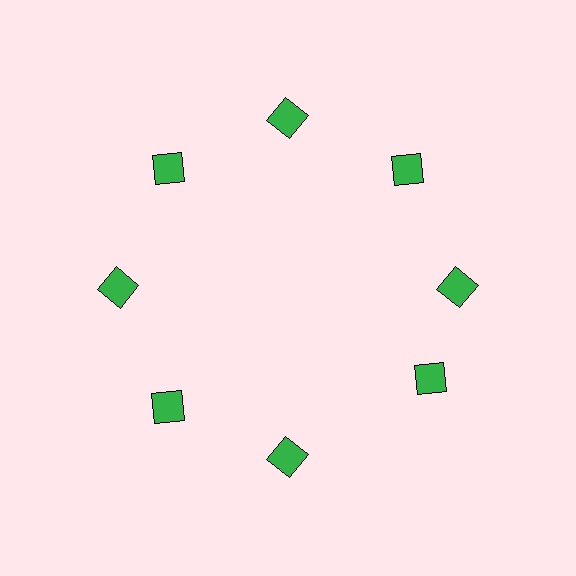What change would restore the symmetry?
The symmetry would be restored by rotating it back into even spacing with its neighbors so that all 8 squares sit at equal angles and equal distance from the center.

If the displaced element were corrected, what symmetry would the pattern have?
It would have 8-fold rotational symmetry — the pattern would map onto itself every 45 degrees.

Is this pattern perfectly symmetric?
No. The 8 green squares are arranged in a ring, but one element near the 4 o'clock position is rotated out of alignment along the ring, breaking the 8-fold rotational symmetry.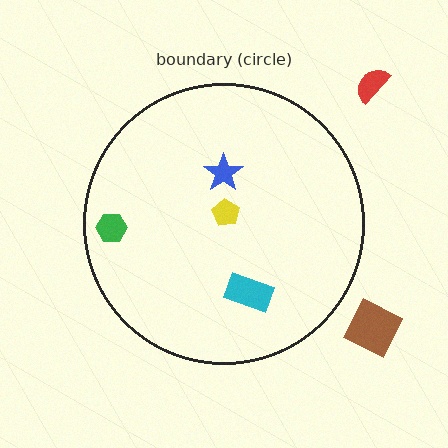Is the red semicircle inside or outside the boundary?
Outside.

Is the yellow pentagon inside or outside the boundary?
Inside.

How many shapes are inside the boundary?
4 inside, 2 outside.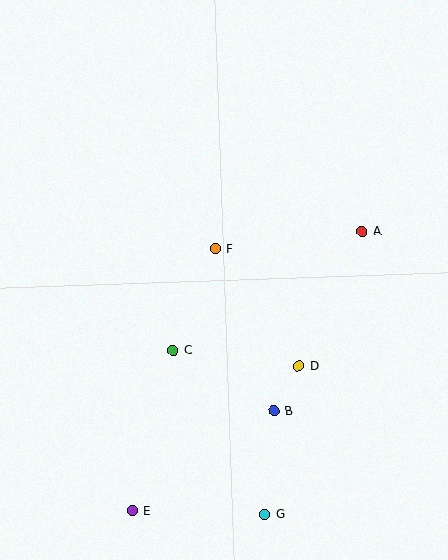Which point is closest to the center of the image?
Point F at (215, 249) is closest to the center.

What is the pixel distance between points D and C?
The distance between D and C is 127 pixels.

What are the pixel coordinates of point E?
Point E is at (132, 511).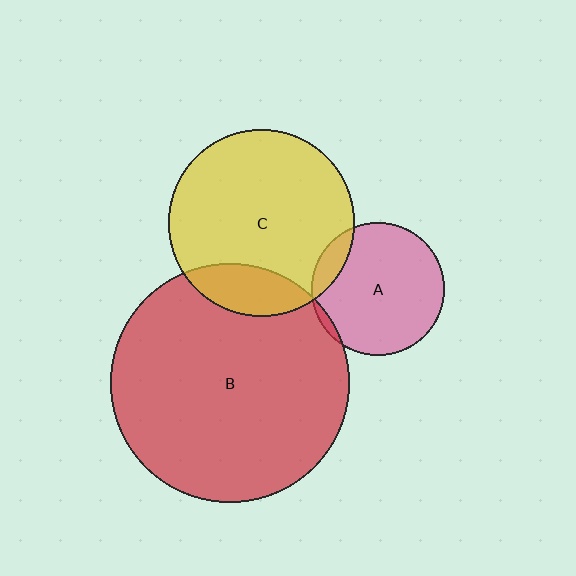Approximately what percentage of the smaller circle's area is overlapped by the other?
Approximately 15%.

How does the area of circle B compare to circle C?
Approximately 1.6 times.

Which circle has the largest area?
Circle B (red).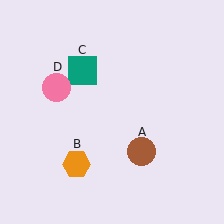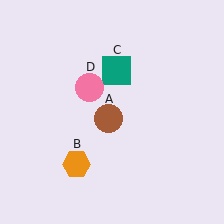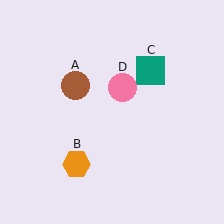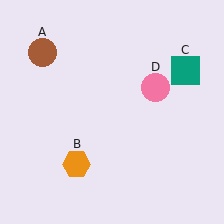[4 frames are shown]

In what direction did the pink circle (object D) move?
The pink circle (object D) moved right.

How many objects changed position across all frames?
3 objects changed position: brown circle (object A), teal square (object C), pink circle (object D).